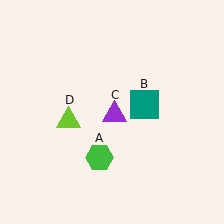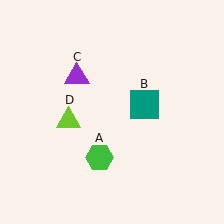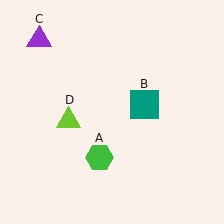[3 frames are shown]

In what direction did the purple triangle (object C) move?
The purple triangle (object C) moved up and to the left.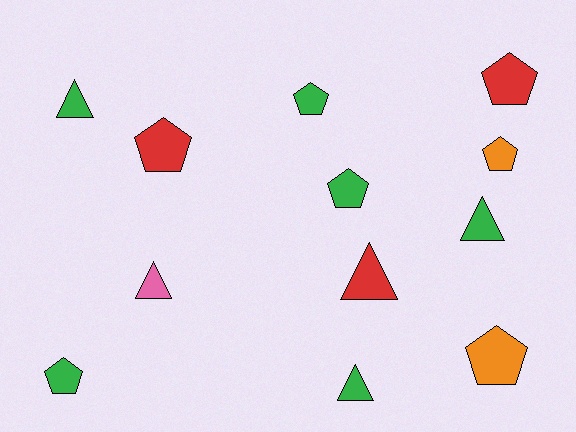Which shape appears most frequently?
Pentagon, with 7 objects.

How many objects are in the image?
There are 12 objects.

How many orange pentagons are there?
There are 2 orange pentagons.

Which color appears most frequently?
Green, with 6 objects.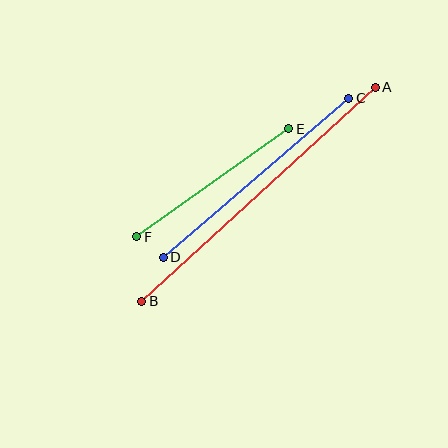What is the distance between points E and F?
The distance is approximately 187 pixels.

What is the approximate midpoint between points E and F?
The midpoint is at approximately (213, 183) pixels.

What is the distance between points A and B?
The distance is approximately 316 pixels.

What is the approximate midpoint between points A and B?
The midpoint is at approximately (259, 194) pixels.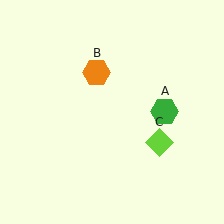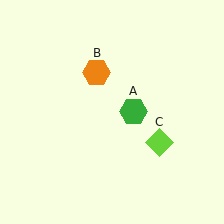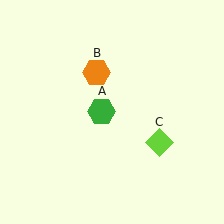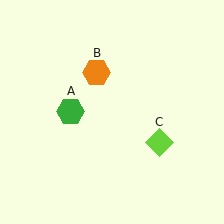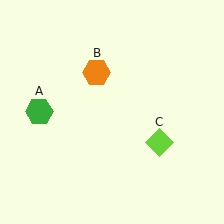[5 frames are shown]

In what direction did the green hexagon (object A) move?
The green hexagon (object A) moved left.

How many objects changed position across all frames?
1 object changed position: green hexagon (object A).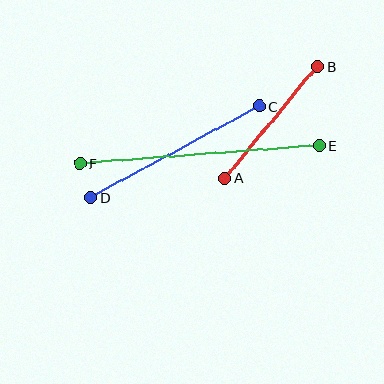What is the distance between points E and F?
The distance is approximately 240 pixels.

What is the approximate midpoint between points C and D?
The midpoint is at approximately (175, 152) pixels.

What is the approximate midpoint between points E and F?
The midpoint is at approximately (199, 154) pixels.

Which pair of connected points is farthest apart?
Points E and F are farthest apart.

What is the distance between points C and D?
The distance is approximately 192 pixels.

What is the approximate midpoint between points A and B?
The midpoint is at approximately (271, 122) pixels.